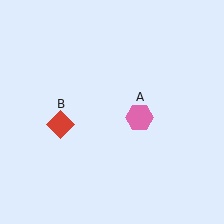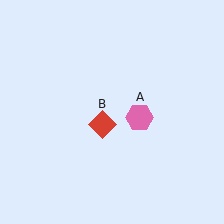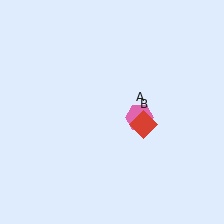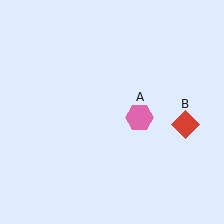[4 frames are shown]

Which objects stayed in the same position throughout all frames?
Pink hexagon (object A) remained stationary.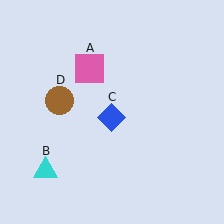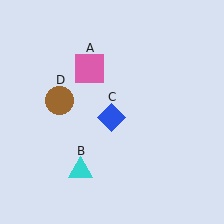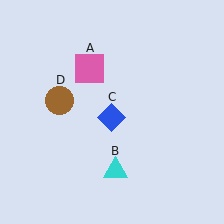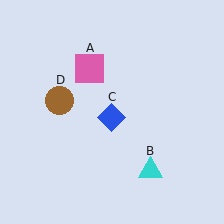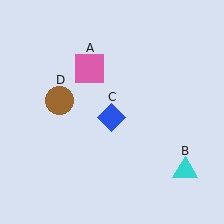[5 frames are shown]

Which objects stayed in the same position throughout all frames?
Pink square (object A) and blue diamond (object C) and brown circle (object D) remained stationary.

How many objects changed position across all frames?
1 object changed position: cyan triangle (object B).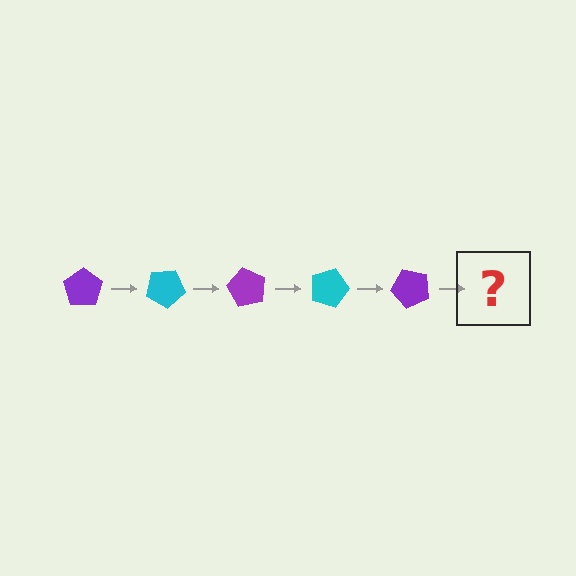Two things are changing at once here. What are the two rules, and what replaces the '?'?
The two rules are that it rotates 30 degrees each step and the color cycles through purple and cyan. The '?' should be a cyan pentagon, rotated 150 degrees from the start.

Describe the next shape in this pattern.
It should be a cyan pentagon, rotated 150 degrees from the start.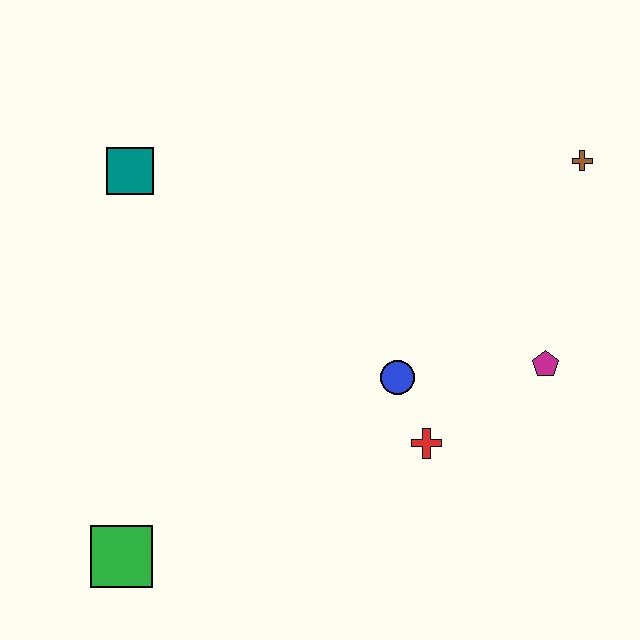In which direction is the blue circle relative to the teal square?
The blue circle is to the right of the teal square.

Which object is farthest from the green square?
The brown cross is farthest from the green square.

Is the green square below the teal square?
Yes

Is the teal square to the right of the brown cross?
No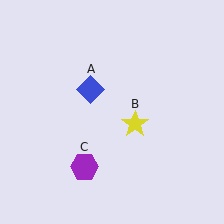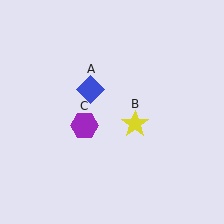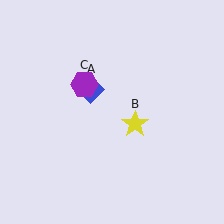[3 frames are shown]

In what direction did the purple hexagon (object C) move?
The purple hexagon (object C) moved up.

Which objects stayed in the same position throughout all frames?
Blue diamond (object A) and yellow star (object B) remained stationary.